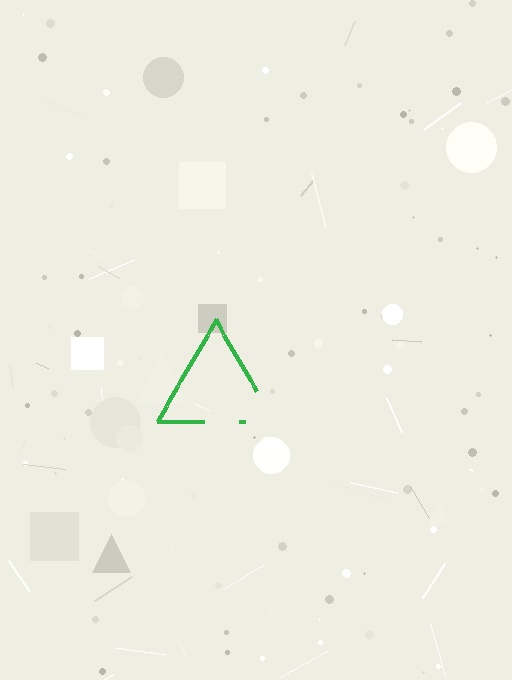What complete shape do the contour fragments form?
The contour fragments form a triangle.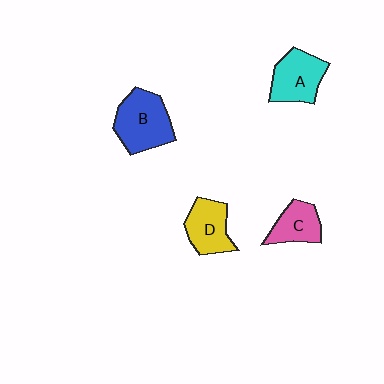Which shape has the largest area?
Shape B (blue).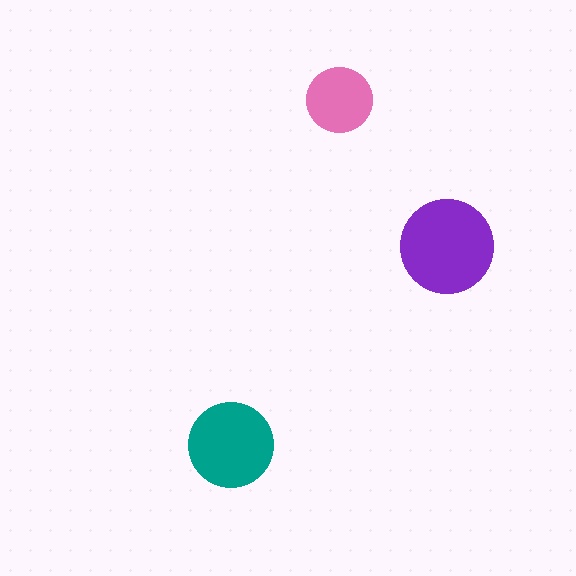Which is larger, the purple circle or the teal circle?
The purple one.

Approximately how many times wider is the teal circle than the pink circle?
About 1.5 times wider.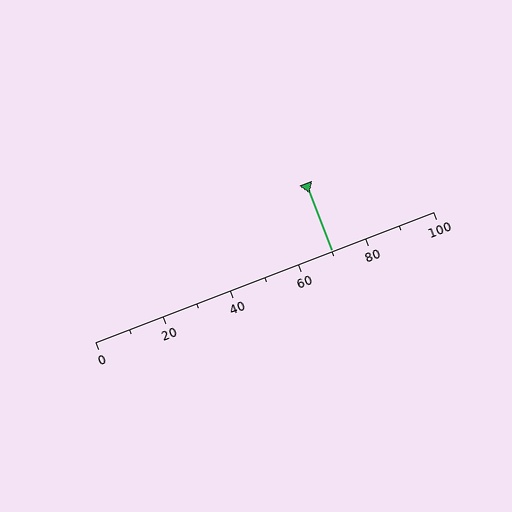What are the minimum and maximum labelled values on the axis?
The axis runs from 0 to 100.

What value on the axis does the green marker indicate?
The marker indicates approximately 70.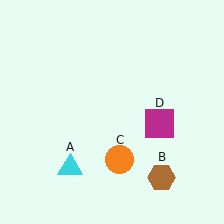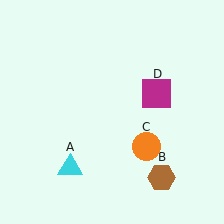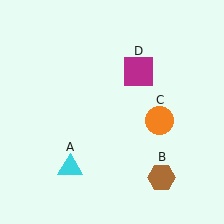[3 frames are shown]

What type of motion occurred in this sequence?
The orange circle (object C), magenta square (object D) rotated counterclockwise around the center of the scene.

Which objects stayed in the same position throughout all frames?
Cyan triangle (object A) and brown hexagon (object B) remained stationary.